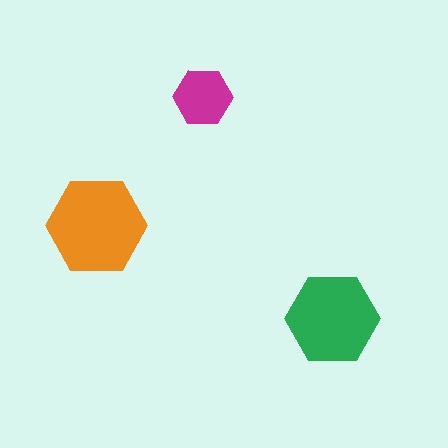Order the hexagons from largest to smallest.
the orange one, the green one, the magenta one.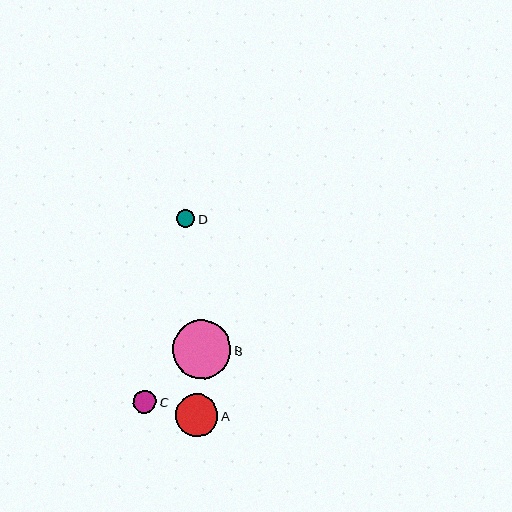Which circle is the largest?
Circle B is the largest with a size of approximately 59 pixels.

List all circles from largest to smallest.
From largest to smallest: B, A, C, D.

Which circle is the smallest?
Circle D is the smallest with a size of approximately 18 pixels.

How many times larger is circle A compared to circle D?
Circle A is approximately 2.3 times the size of circle D.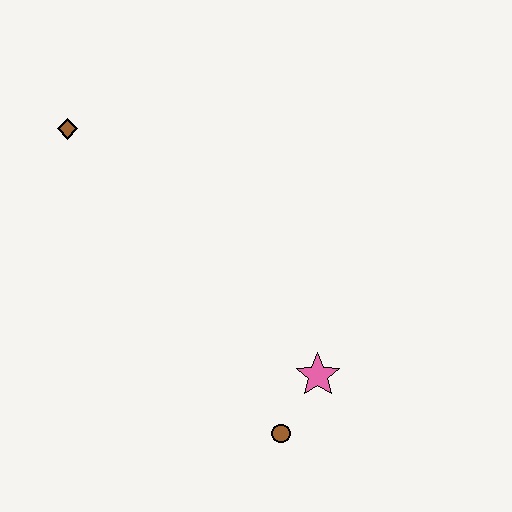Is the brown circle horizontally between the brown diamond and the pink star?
Yes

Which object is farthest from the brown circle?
The brown diamond is farthest from the brown circle.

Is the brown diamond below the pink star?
No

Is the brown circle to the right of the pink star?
No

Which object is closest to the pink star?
The brown circle is closest to the pink star.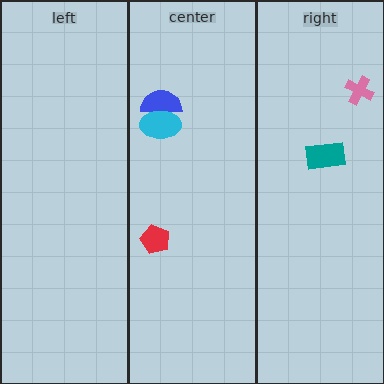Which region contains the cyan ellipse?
The center region.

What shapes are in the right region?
The pink cross, the teal rectangle.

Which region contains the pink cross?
The right region.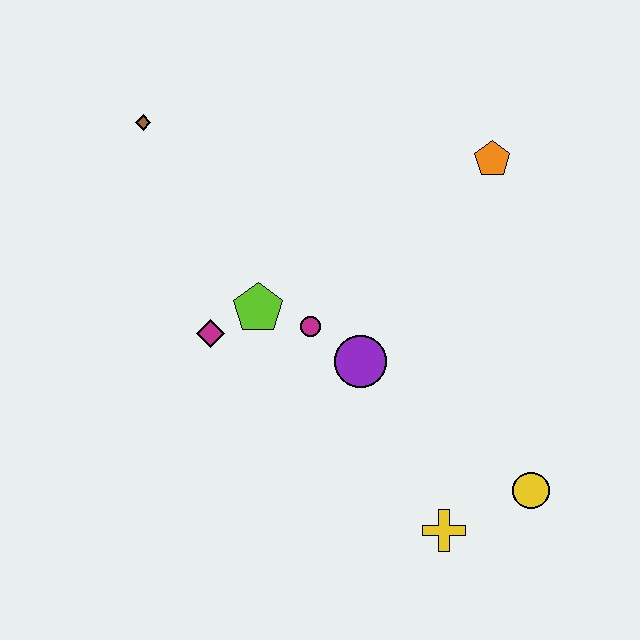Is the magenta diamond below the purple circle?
No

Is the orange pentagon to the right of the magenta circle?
Yes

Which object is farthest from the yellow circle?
The brown diamond is farthest from the yellow circle.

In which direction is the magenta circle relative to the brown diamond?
The magenta circle is below the brown diamond.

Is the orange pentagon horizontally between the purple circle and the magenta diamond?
No